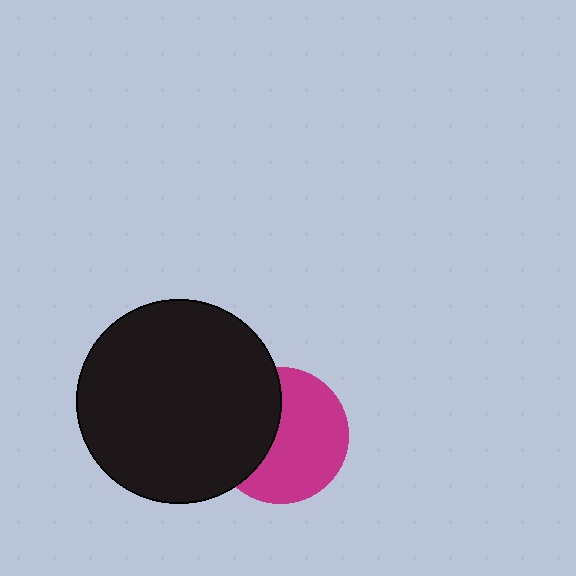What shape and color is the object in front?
The object in front is a black circle.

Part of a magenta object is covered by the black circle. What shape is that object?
It is a circle.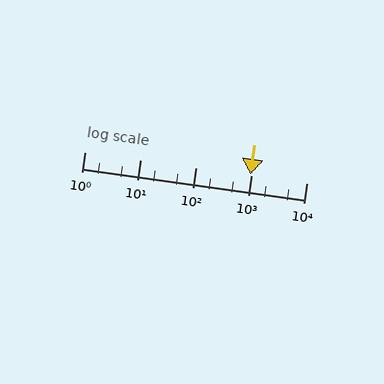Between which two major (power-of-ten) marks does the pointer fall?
The pointer is between 100 and 1000.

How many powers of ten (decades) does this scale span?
The scale spans 4 decades, from 1 to 10000.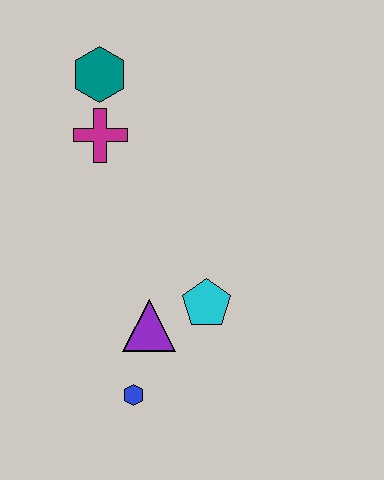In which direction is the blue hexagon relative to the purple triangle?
The blue hexagon is below the purple triangle.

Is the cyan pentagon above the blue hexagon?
Yes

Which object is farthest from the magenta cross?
The blue hexagon is farthest from the magenta cross.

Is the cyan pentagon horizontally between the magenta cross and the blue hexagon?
No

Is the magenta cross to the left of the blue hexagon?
Yes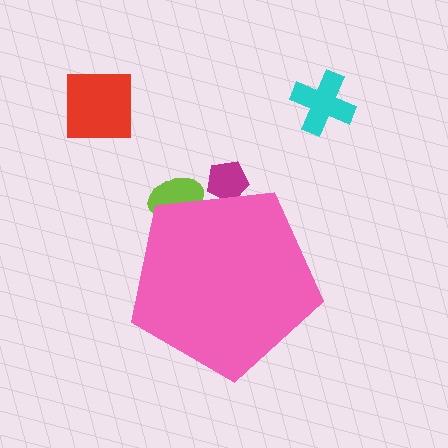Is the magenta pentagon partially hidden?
Yes, the magenta pentagon is partially hidden behind the pink pentagon.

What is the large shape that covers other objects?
A pink pentagon.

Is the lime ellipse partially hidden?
Yes, the lime ellipse is partially hidden behind the pink pentagon.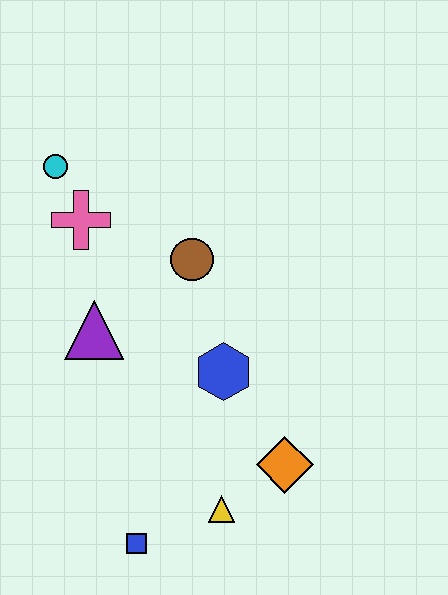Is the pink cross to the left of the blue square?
Yes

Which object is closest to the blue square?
The yellow triangle is closest to the blue square.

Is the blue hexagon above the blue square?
Yes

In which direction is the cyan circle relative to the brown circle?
The cyan circle is to the left of the brown circle.